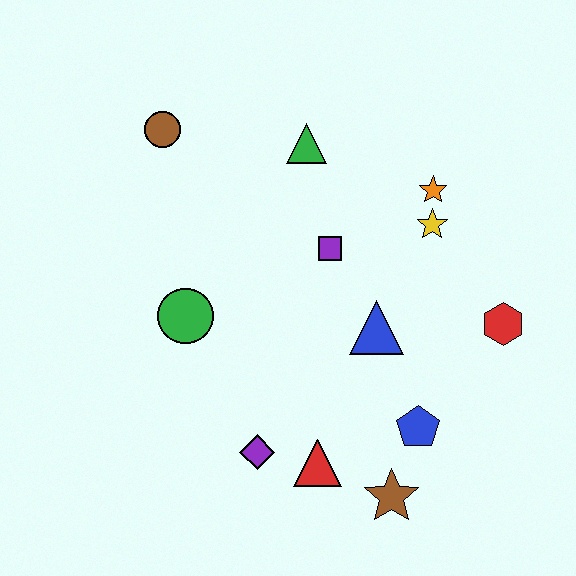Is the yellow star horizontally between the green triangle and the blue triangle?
No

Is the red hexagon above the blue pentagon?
Yes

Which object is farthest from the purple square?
The brown star is farthest from the purple square.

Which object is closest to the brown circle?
The green triangle is closest to the brown circle.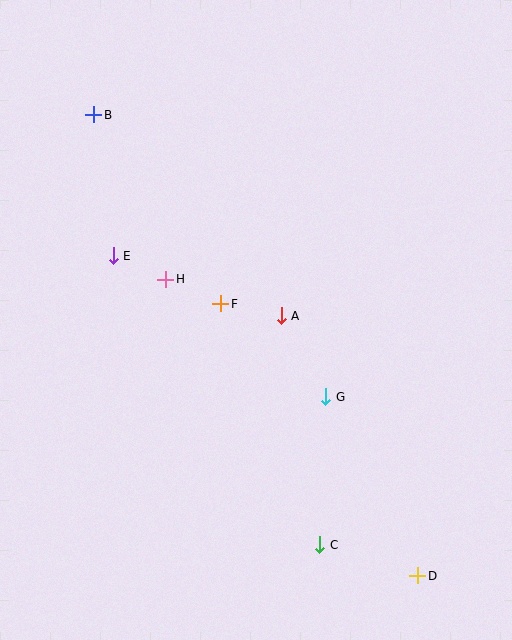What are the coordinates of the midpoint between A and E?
The midpoint between A and E is at (197, 286).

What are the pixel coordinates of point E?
Point E is at (113, 256).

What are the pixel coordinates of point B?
Point B is at (94, 115).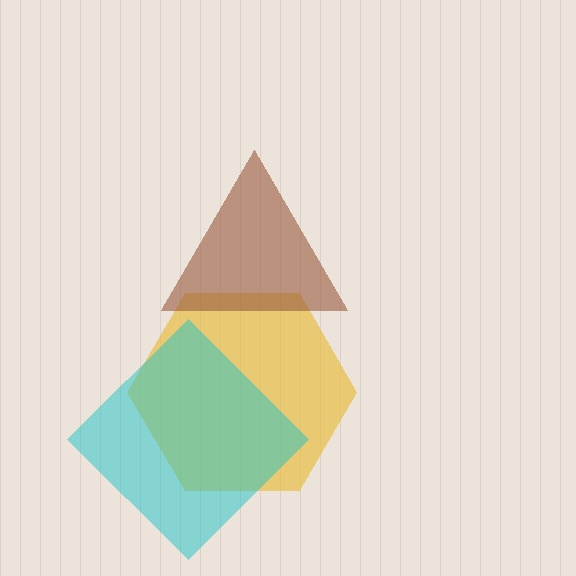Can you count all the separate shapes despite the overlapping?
Yes, there are 3 separate shapes.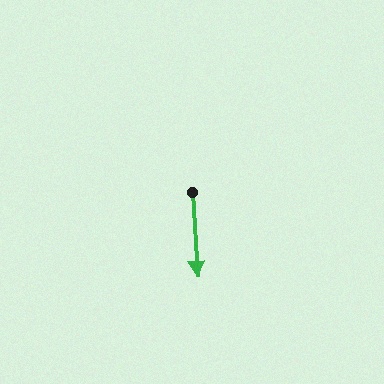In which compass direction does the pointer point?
South.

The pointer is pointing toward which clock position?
Roughly 6 o'clock.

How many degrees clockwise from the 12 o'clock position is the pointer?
Approximately 177 degrees.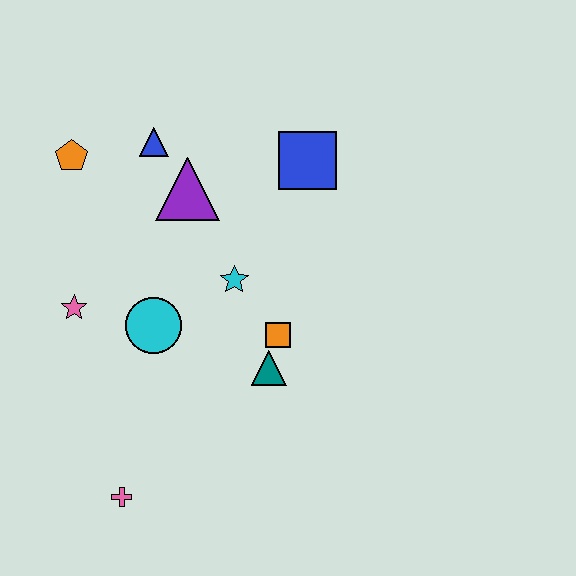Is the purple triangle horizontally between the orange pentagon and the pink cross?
No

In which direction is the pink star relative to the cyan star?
The pink star is to the left of the cyan star.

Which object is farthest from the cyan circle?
The blue square is farthest from the cyan circle.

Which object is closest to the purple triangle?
The blue triangle is closest to the purple triangle.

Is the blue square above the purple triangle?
Yes